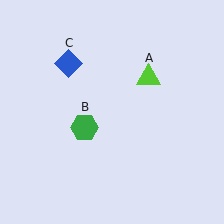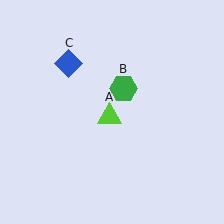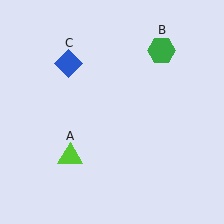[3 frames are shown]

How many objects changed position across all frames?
2 objects changed position: lime triangle (object A), green hexagon (object B).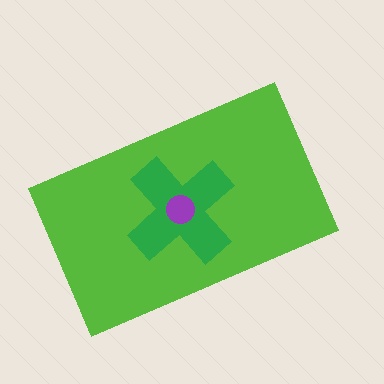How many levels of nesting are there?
3.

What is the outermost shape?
The lime rectangle.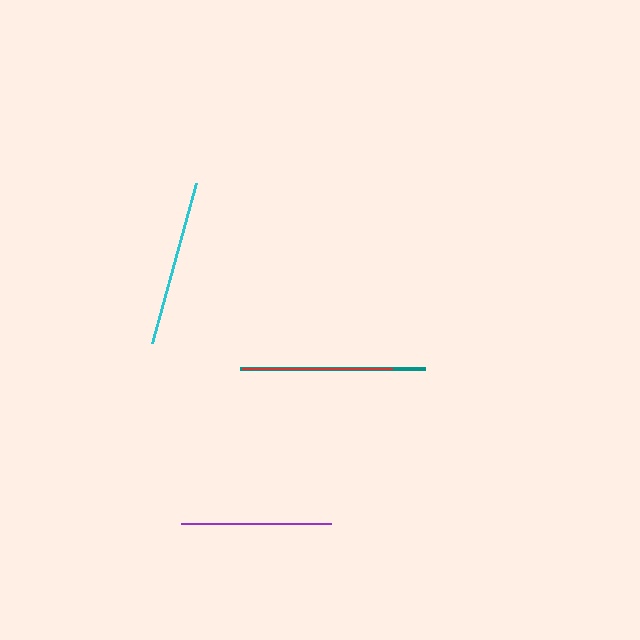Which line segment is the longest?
The teal line is the longest at approximately 184 pixels.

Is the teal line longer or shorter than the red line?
The teal line is longer than the red line.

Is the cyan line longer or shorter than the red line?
The cyan line is longer than the red line.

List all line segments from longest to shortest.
From longest to shortest: teal, cyan, red, purple.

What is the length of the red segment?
The red segment is approximately 150 pixels long.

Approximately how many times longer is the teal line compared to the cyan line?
The teal line is approximately 1.1 times the length of the cyan line.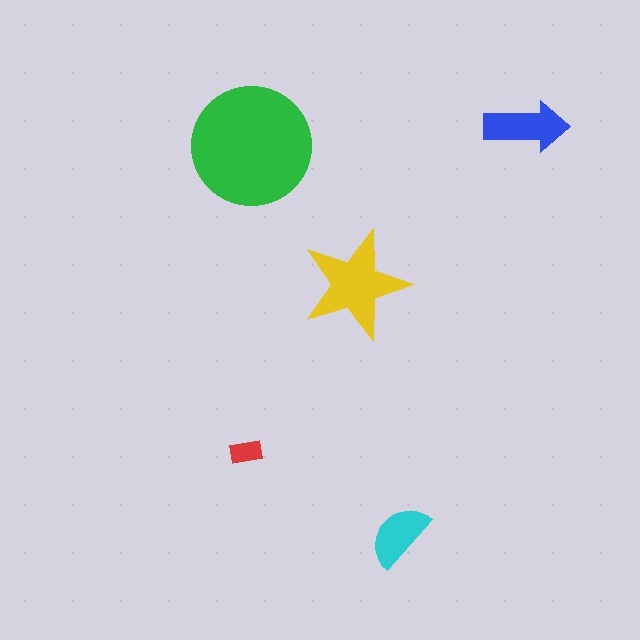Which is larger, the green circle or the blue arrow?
The green circle.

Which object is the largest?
The green circle.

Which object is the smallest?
The red rectangle.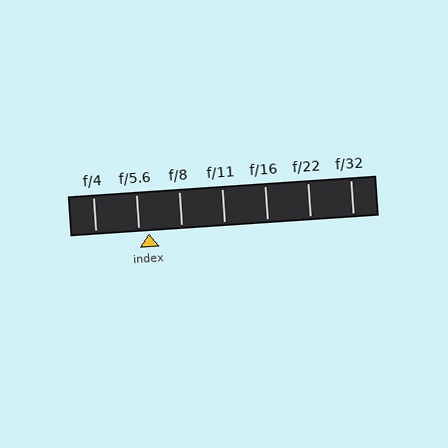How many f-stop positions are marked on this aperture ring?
There are 7 f-stop positions marked.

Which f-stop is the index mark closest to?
The index mark is closest to f/5.6.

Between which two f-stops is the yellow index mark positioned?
The index mark is between f/5.6 and f/8.